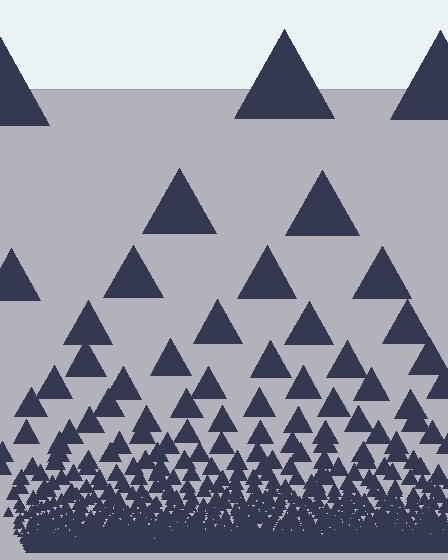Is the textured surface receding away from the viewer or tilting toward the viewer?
The surface appears to tilt toward the viewer. Texture elements get larger and sparser toward the top.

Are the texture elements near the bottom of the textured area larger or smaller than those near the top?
Smaller. The gradient is inverted — elements near the bottom are smaller and denser.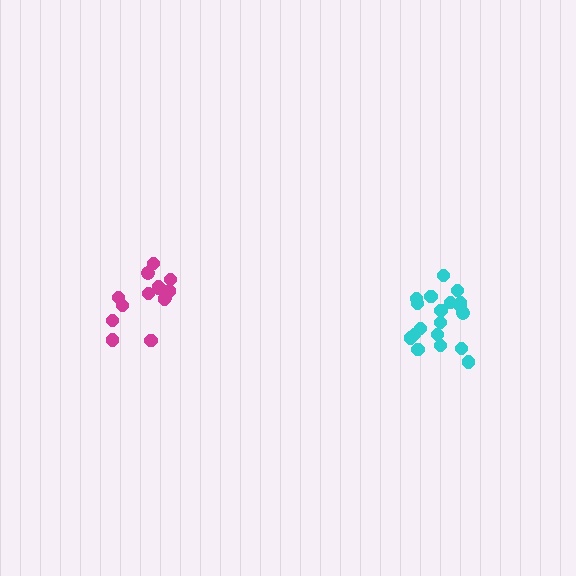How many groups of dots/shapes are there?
There are 2 groups.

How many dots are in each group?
Group 1: 15 dots, Group 2: 19 dots (34 total).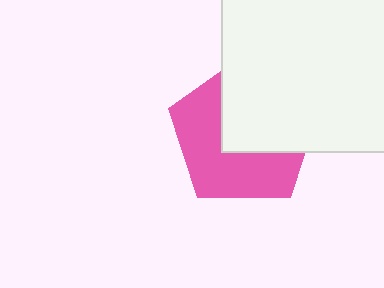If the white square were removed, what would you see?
You would see the complete pink pentagon.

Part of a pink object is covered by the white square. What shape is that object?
It is a pentagon.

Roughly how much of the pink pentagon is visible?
About half of it is visible (roughly 52%).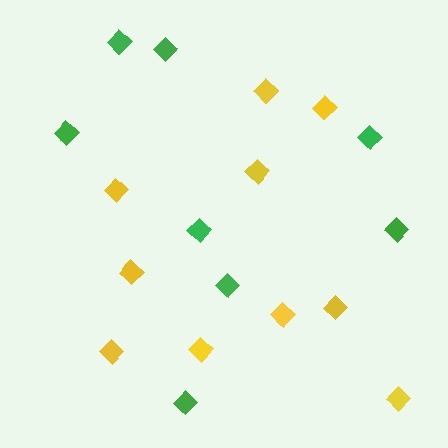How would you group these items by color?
There are 2 groups: one group of yellow diamonds (10) and one group of green diamonds (8).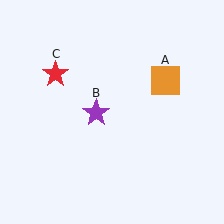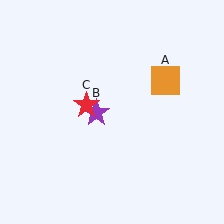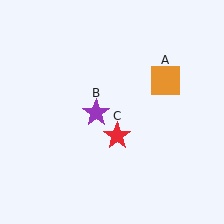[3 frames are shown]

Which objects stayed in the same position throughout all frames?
Orange square (object A) and purple star (object B) remained stationary.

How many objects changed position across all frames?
1 object changed position: red star (object C).